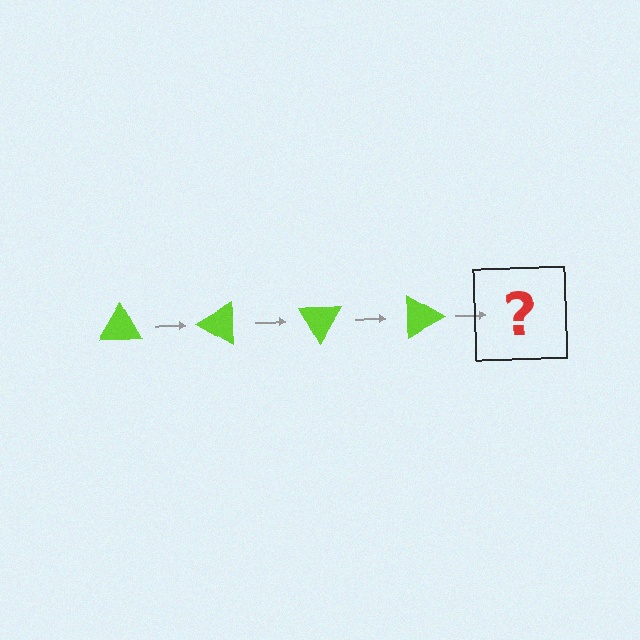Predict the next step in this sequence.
The next step is a lime triangle rotated 120 degrees.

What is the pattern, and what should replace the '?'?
The pattern is that the triangle rotates 30 degrees each step. The '?' should be a lime triangle rotated 120 degrees.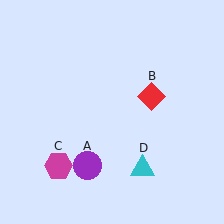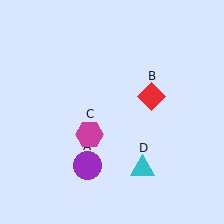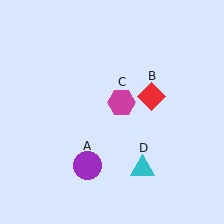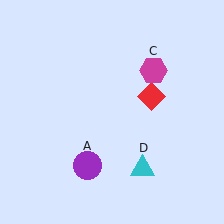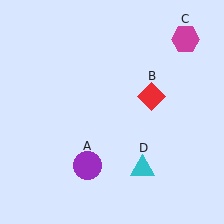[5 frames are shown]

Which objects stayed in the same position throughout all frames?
Purple circle (object A) and red diamond (object B) and cyan triangle (object D) remained stationary.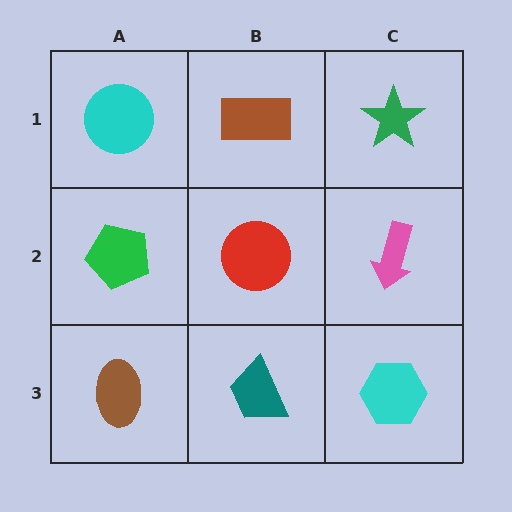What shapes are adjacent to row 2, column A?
A cyan circle (row 1, column A), a brown ellipse (row 3, column A), a red circle (row 2, column B).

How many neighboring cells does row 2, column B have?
4.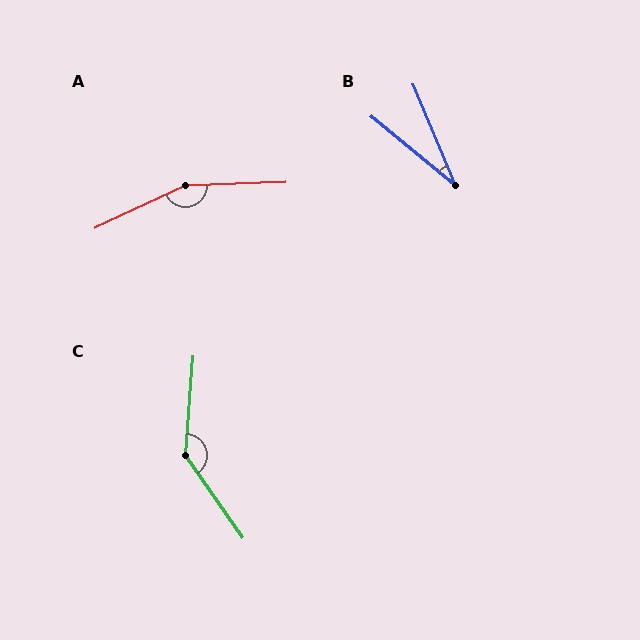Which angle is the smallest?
B, at approximately 28 degrees.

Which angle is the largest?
A, at approximately 157 degrees.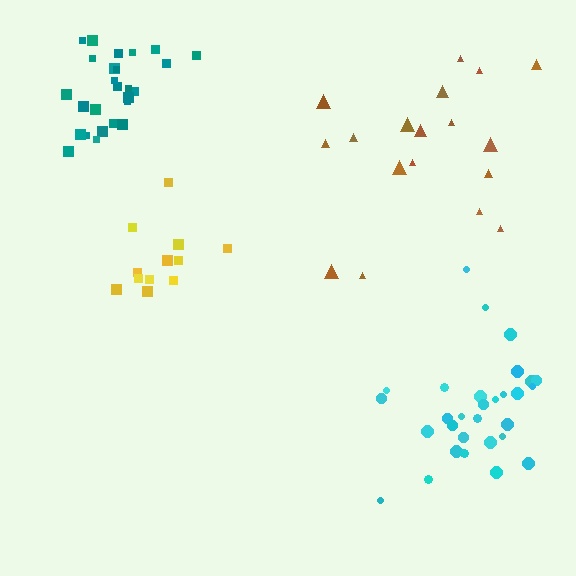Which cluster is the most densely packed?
Teal.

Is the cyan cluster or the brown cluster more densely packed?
Cyan.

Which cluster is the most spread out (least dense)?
Brown.